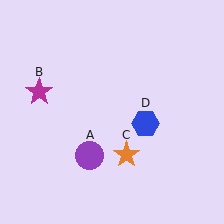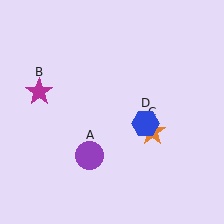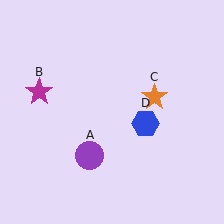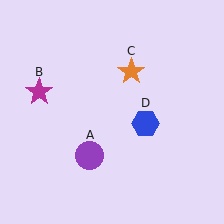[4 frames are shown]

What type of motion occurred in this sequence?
The orange star (object C) rotated counterclockwise around the center of the scene.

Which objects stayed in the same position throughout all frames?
Purple circle (object A) and magenta star (object B) and blue hexagon (object D) remained stationary.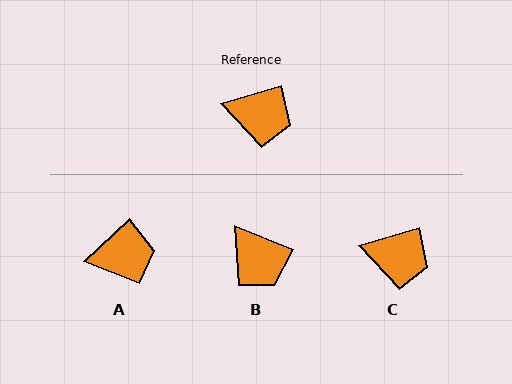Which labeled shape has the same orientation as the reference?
C.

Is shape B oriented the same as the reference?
No, it is off by about 38 degrees.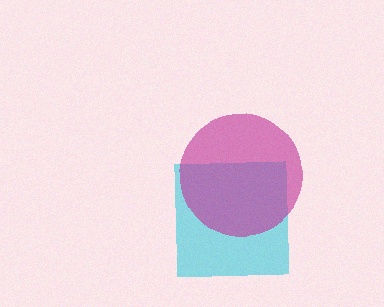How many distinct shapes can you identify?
There are 2 distinct shapes: a cyan square, a magenta circle.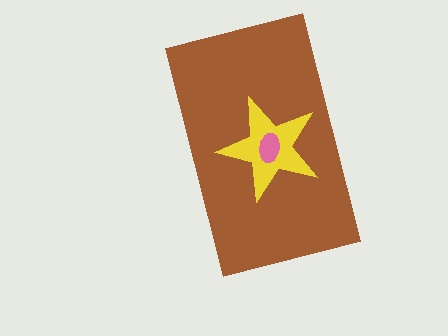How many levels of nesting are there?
3.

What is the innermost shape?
The pink ellipse.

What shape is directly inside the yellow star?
The pink ellipse.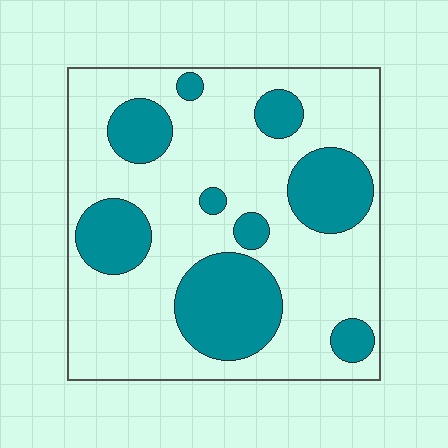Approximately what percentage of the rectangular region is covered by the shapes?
Approximately 30%.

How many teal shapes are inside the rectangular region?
9.